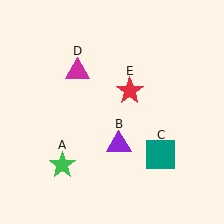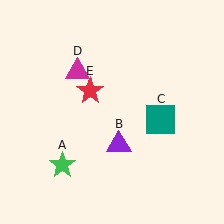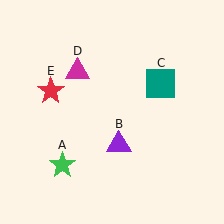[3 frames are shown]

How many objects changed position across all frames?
2 objects changed position: teal square (object C), red star (object E).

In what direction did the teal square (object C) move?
The teal square (object C) moved up.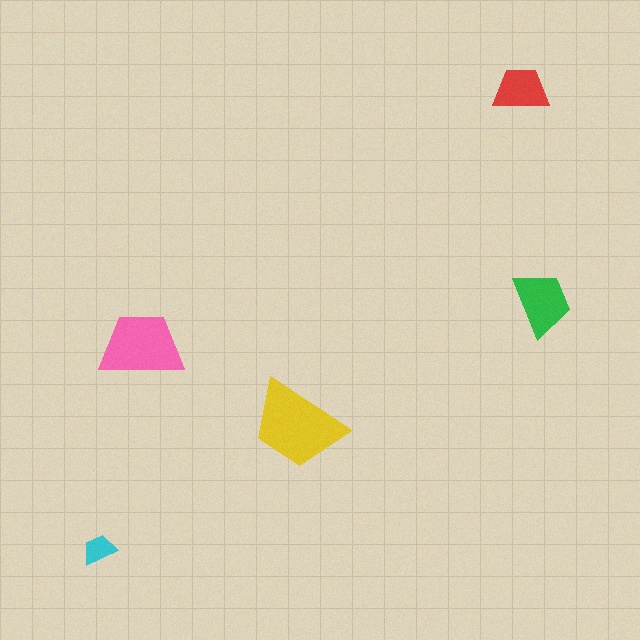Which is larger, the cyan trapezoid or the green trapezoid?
The green one.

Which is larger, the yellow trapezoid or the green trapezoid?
The yellow one.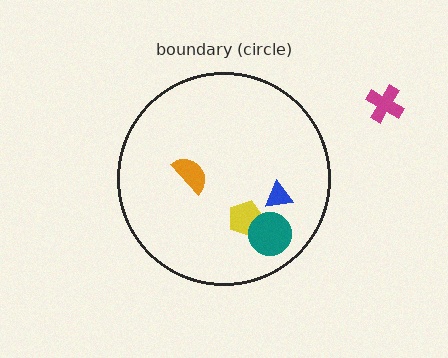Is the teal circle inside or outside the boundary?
Inside.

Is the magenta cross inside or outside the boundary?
Outside.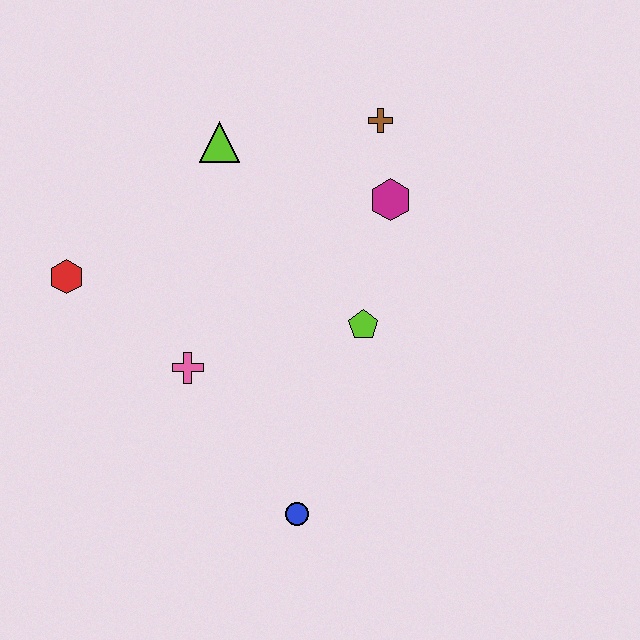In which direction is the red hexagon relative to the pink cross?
The red hexagon is to the left of the pink cross.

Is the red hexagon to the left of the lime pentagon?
Yes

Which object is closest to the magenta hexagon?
The brown cross is closest to the magenta hexagon.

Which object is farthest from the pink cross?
The brown cross is farthest from the pink cross.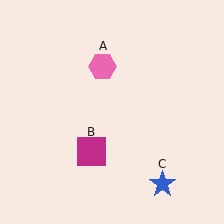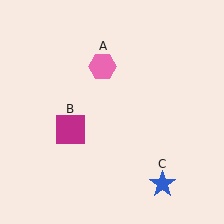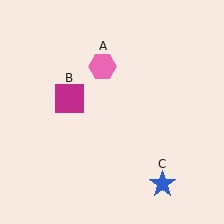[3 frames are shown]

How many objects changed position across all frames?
1 object changed position: magenta square (object B).